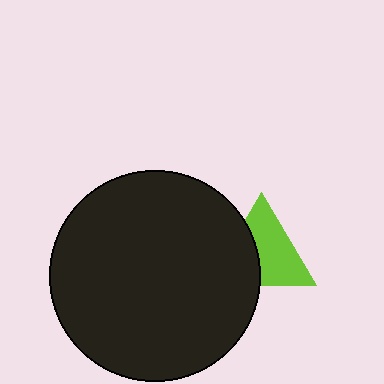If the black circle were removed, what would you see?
You would see the complete lime triangle.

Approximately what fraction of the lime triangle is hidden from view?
Roughly 39% of the lime triangle is hidden behind the black circle.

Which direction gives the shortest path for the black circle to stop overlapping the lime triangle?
Moving left gives the shortest separation.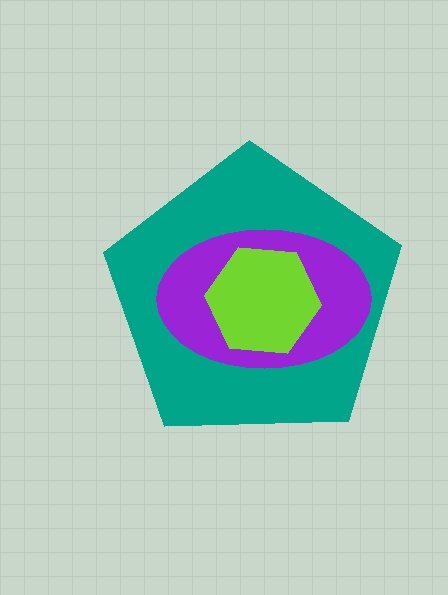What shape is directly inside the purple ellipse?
The lime hexagon.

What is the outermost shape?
The teal pentagon.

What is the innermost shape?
The lime hexagon.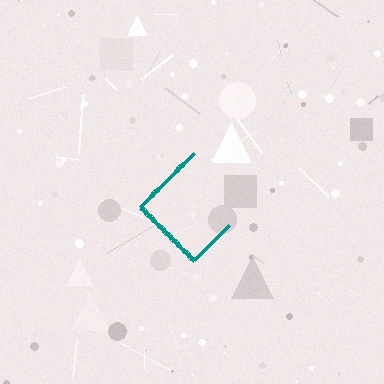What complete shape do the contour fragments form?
The contour fragments form a diamond.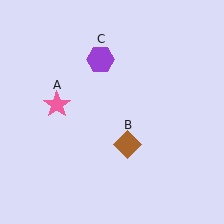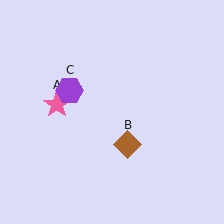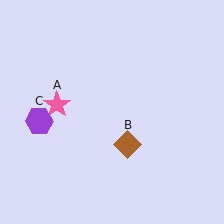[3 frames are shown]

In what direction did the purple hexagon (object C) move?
The purple hexagon (object C) moved down and to the left.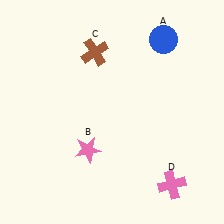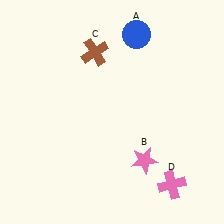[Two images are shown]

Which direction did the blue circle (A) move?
The blue circle (A) moved left.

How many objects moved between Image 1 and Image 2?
2 objects moved between the two images.